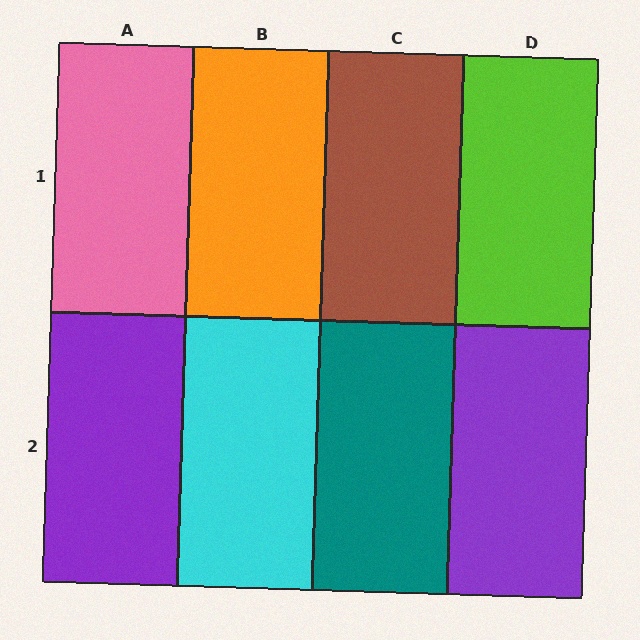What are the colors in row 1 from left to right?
Pink, orange, brown, lime.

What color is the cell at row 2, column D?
Purple.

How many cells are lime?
1 cell is lime.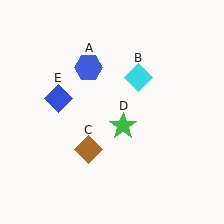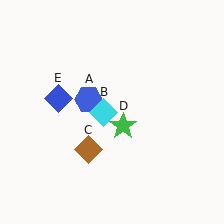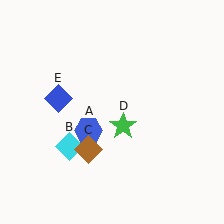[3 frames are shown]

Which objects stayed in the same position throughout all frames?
Brown diamond (object C) and green star (object D) and blue diamond (object E) remained stationary.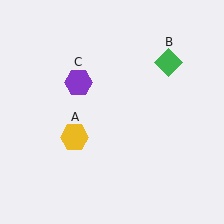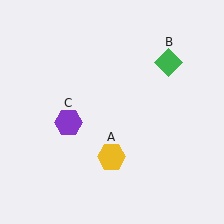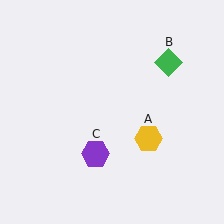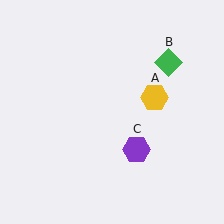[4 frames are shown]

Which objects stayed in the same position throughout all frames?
Green diamond (object B) remained stationary.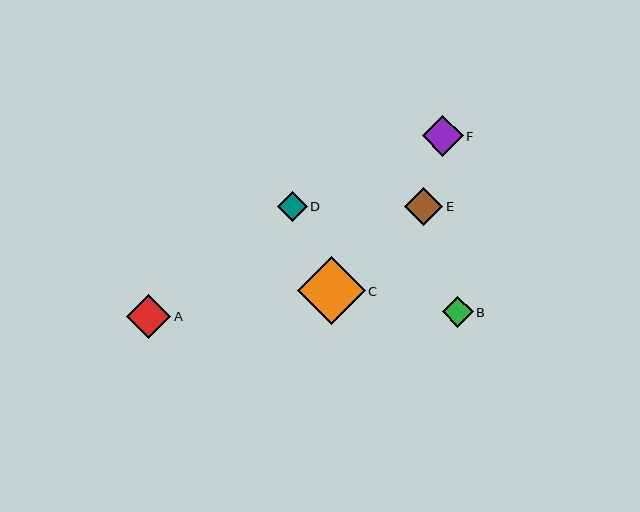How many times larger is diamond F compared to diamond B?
Diamond F is approximately 1.3 times the size of diamond B.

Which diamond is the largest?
Diamond C is the largest with a size of approximately 68 pixels.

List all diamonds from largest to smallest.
From largest to smallest: C, A, F, E, B, D.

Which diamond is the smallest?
Diamond D is the smallest with a size of approximately 30 pixels.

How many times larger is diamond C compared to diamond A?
Diamond C is approximately 1.6 times the size of diamond A.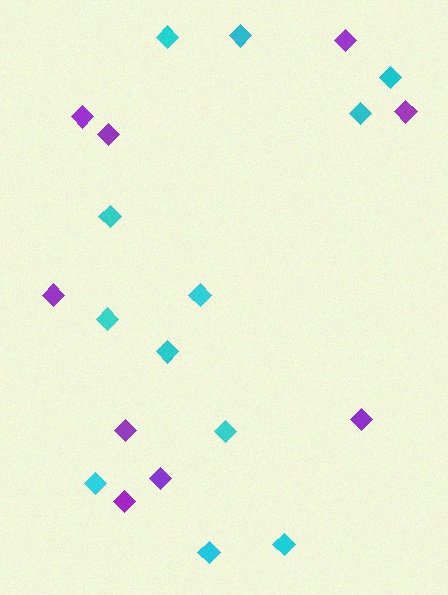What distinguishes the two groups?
There are 2 groups: one group of purple diamonds (9) and one group of cyan diamonds (12).